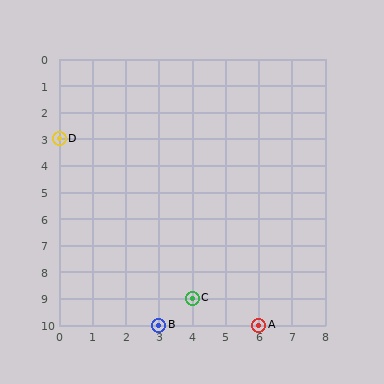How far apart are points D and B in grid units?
Points D and B are 3 columns and 7 rows apart (about 7.6 grid units diagonally).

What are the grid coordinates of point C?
Point C is at grid coordinates (4, 9).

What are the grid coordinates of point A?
Point A is at grid coordinates (6, 10).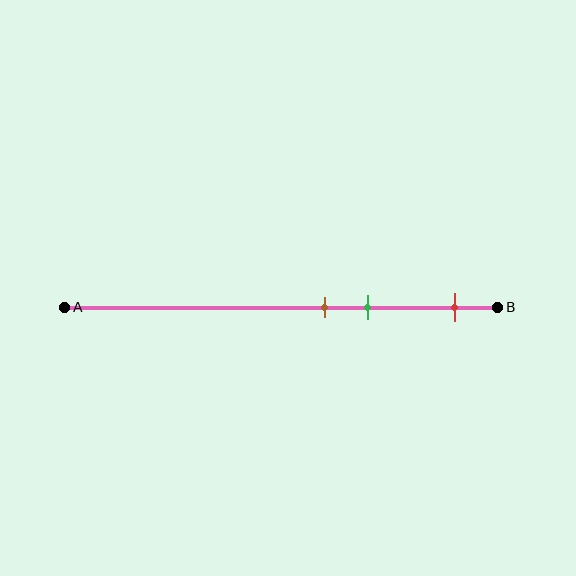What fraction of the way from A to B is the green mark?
The green mark is approximately 70% (0.7) of the way from A to B.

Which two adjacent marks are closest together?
The brown and green marks are the closest adjacent pair.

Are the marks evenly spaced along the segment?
No, the marks are not evenly spaced.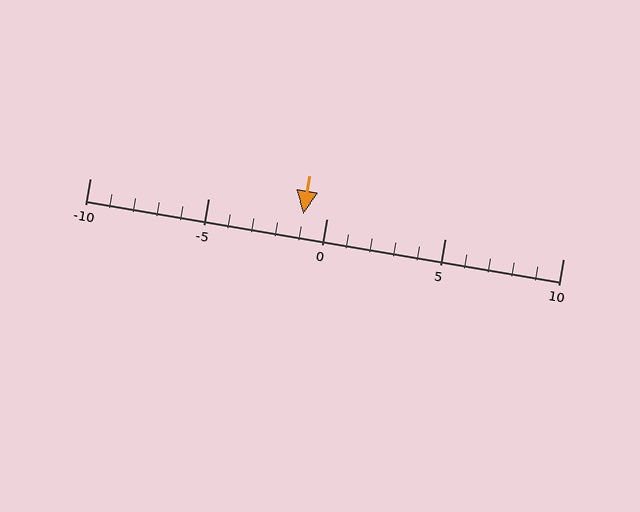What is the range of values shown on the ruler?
The ruler shows values from -10 to 10.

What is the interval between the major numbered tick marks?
The major tick marks are spaced 5 units apart.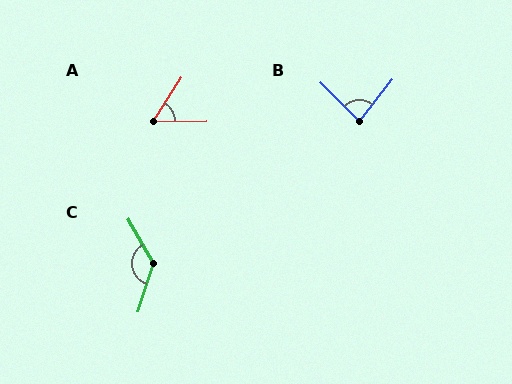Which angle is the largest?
C, at approximately 132 degrees.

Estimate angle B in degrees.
Approximately 83 degrees.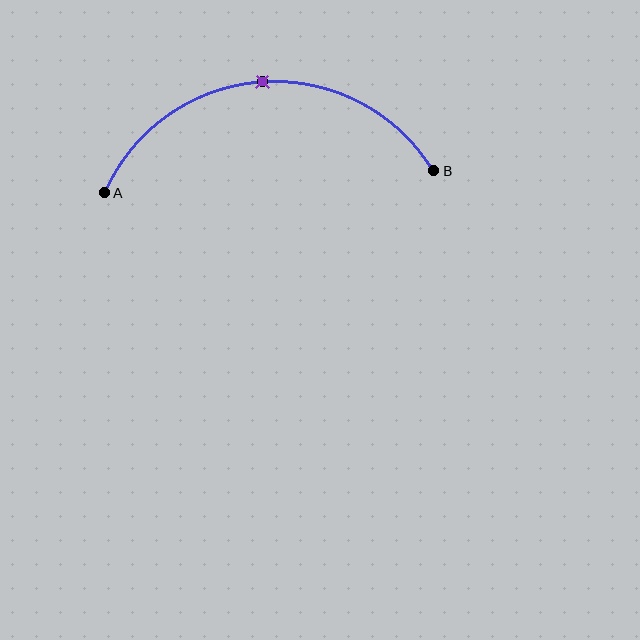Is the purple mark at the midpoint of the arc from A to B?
Yes. The purple mark lies on the arc at equal arc-length from both A and B — it is the arc midpoint.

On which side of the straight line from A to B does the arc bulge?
The arc bulges above the straight line connecting A and B.